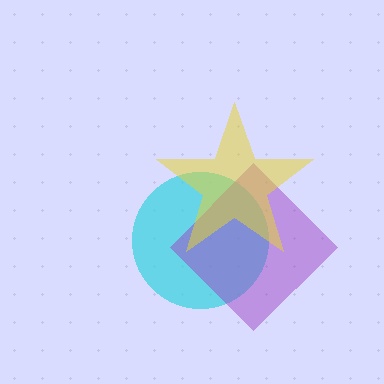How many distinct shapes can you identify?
There are 3 distinct shapes: a cyan circle, a purple diamond, a yellow star.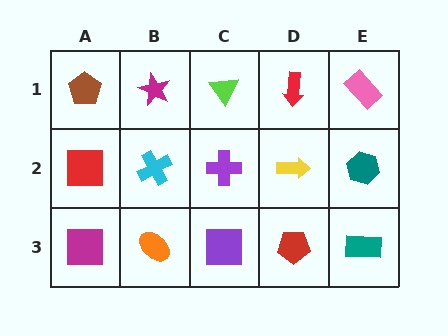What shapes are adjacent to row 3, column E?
A teal hexagon (row 2, column E), a red pentagon (row 3, column D).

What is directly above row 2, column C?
A lime triangle.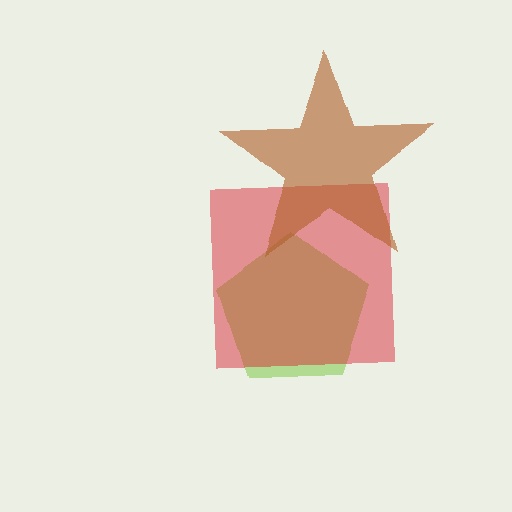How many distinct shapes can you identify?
There are 3 distinct shapes: a lime pentagon, a red square, a brown star.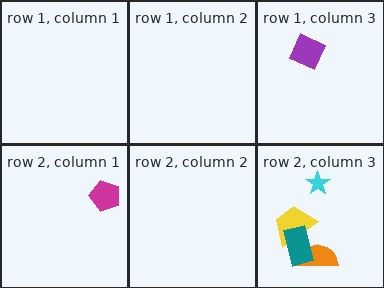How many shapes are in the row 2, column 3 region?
4.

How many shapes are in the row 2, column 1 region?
1.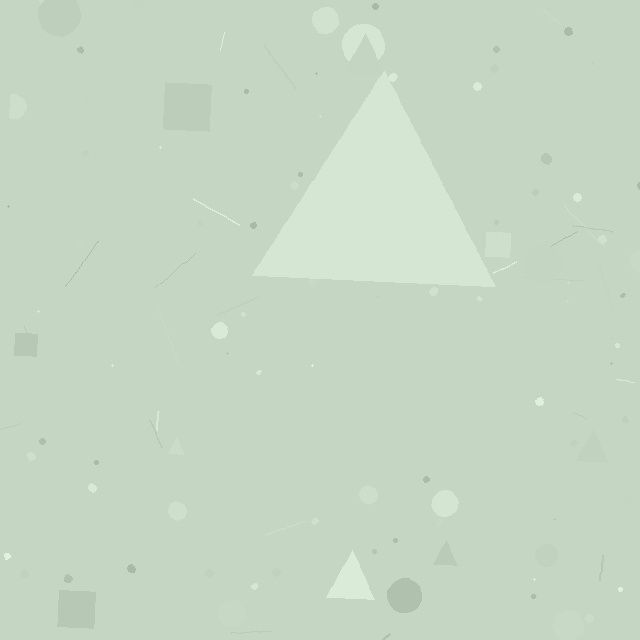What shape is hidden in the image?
A triangle is hidden in the image.